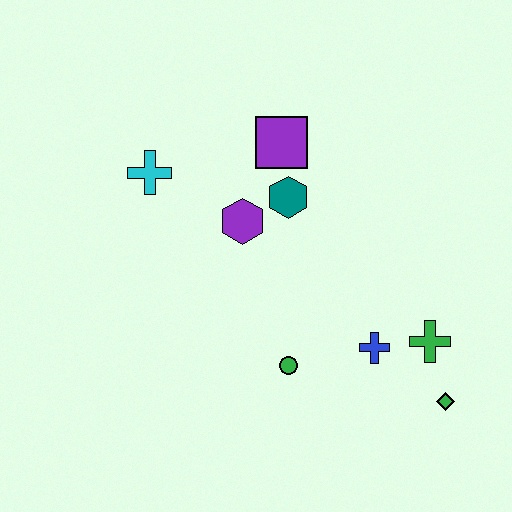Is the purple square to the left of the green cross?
Yes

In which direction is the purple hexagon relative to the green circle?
The purple hexagon is above the green circle.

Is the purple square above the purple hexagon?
Yes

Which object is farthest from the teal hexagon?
The green diamond is farthest from the teal hexagon.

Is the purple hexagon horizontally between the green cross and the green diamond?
No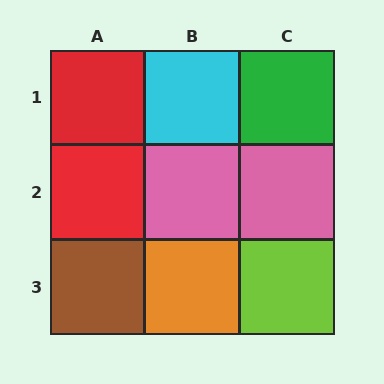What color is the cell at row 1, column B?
Cyan.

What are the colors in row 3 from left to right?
Brown, orange, lime.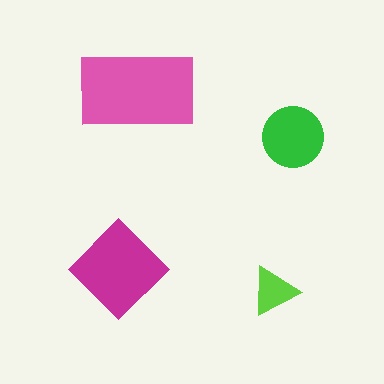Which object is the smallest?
The lime triangle.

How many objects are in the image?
There are 4 objects in the image.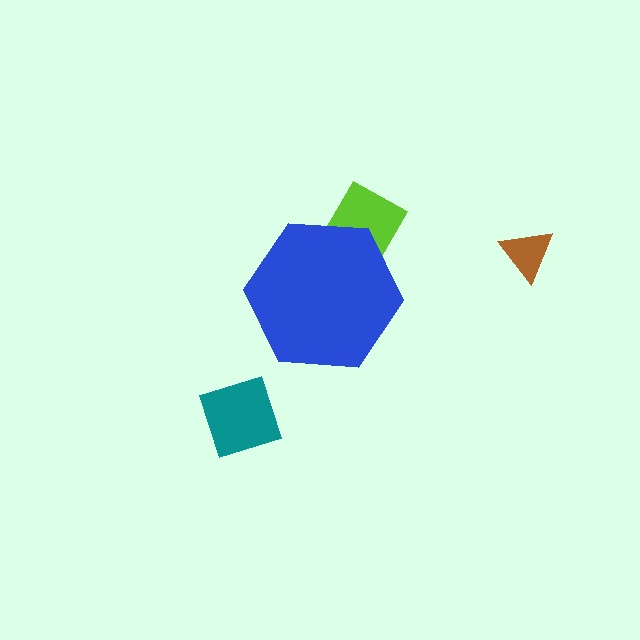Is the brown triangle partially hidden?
No, the brown triangle is fully visible.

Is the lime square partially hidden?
Yes, the lime square is partially hidden behind the blue hexagon.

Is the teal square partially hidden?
No, the teal square is fully visible.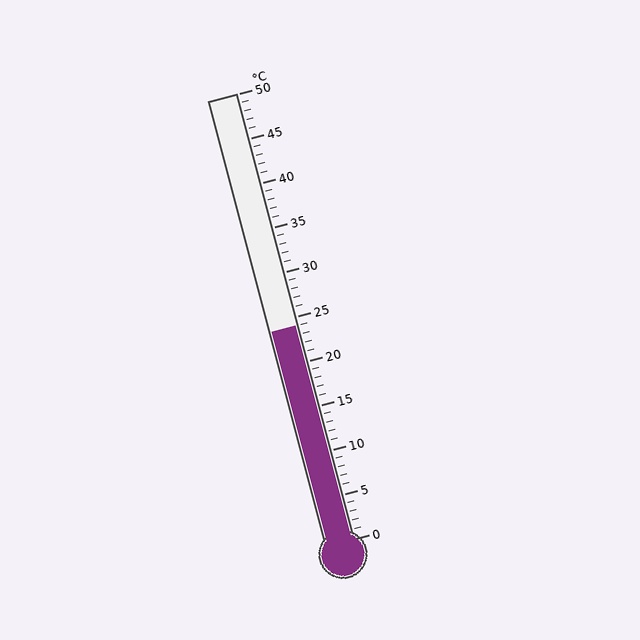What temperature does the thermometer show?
The thermometer shows approximately 24°C.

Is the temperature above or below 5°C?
The temperature is above 5°C.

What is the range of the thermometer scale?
The thermometer scale ranges from 0°C to 50°C.